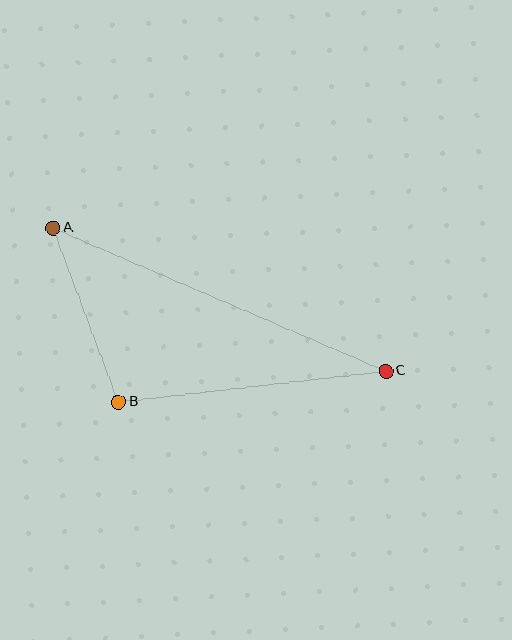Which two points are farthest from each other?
Points A and C are farthest from each other.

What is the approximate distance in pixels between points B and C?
The distance between B and C is approximately 269 pixels.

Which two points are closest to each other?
Points A and B are closest to each other.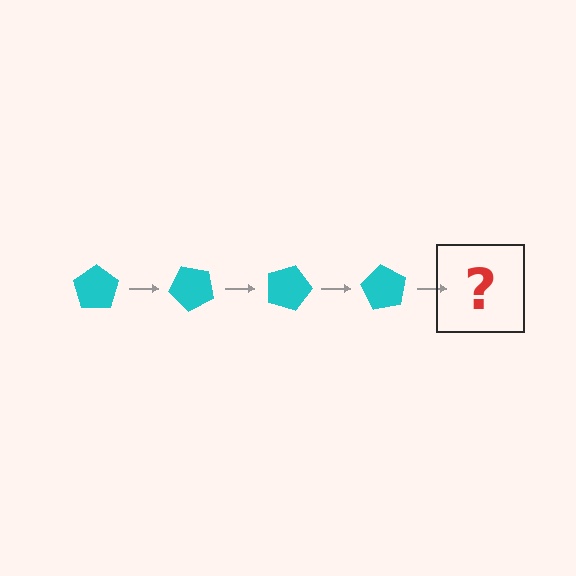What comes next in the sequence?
The next element should be a cyan pentagon rotated 180 degrees.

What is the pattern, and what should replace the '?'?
The pattern is that the pentagon rotates 45 degrees each step. The '?' should be a cyan pentagon rotated 180 degrees.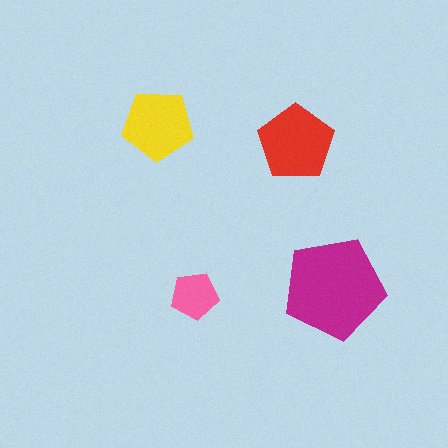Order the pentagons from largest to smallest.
the magenta one, the red one, the yellow one, the pink one.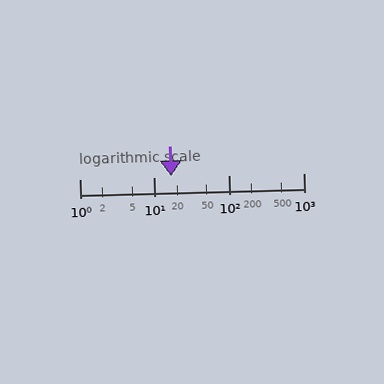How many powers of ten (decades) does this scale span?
The scale spans 3 decades, from 1 to 1000.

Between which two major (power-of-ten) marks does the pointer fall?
The pointer is between 10 and 100.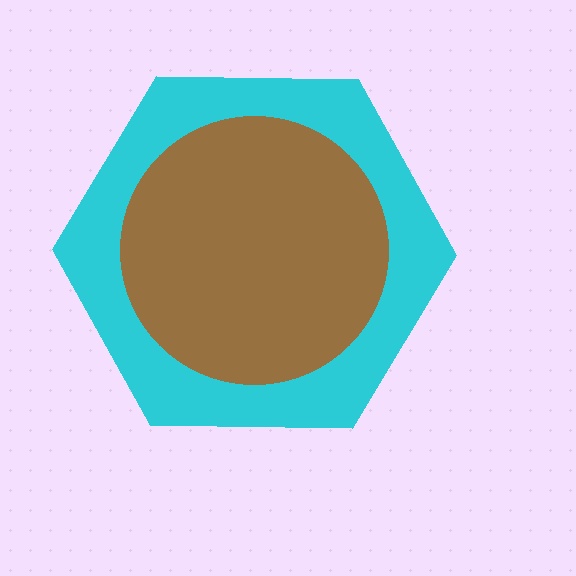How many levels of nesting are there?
2.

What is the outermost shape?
The cyan hexagon.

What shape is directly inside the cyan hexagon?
The brown circle.